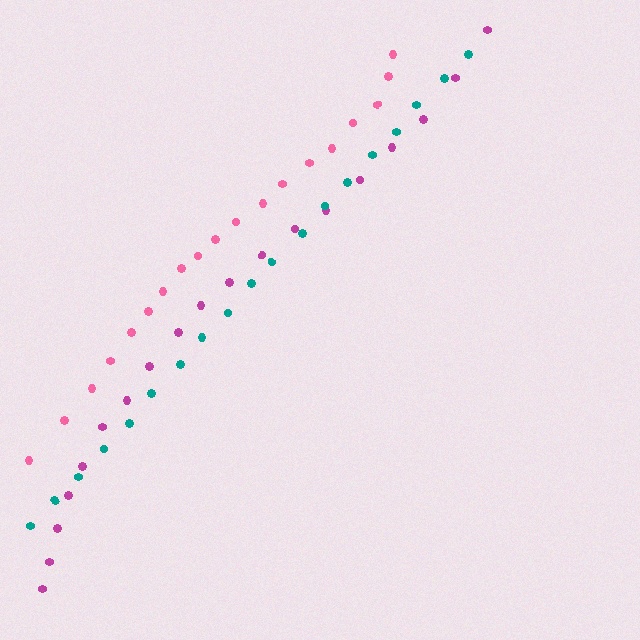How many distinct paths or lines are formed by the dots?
There are 3 distinct paths.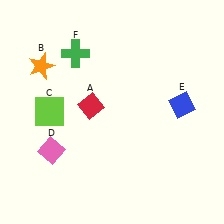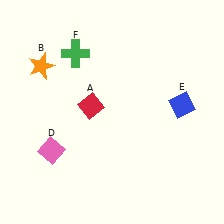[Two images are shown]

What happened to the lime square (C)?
The lime square (C) was removed in Image 2. It was in the top-left area of Image 1.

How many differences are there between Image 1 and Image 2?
There is 1 difference between the two images.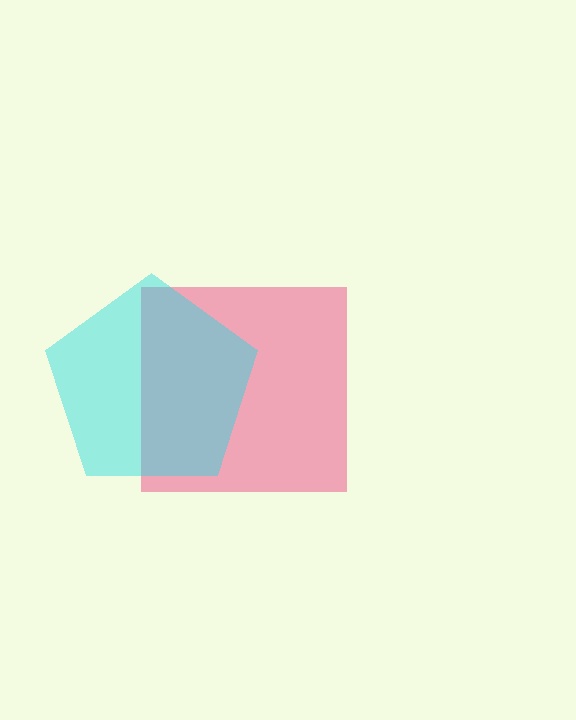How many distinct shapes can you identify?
There are 2 distinct shapes: a pink square, a cyan pentagon.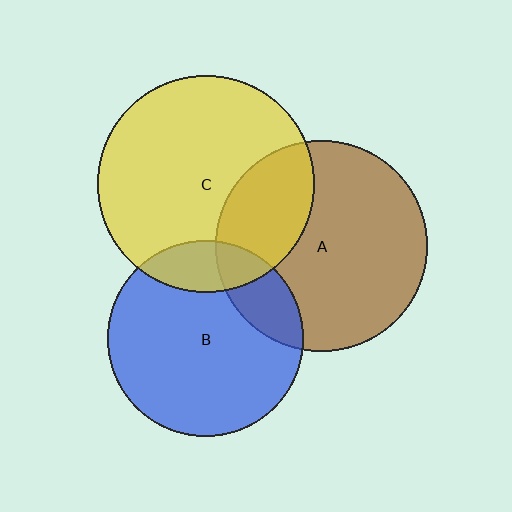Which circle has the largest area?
Circle C (yellow).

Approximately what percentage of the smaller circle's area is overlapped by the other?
Approximately 30%.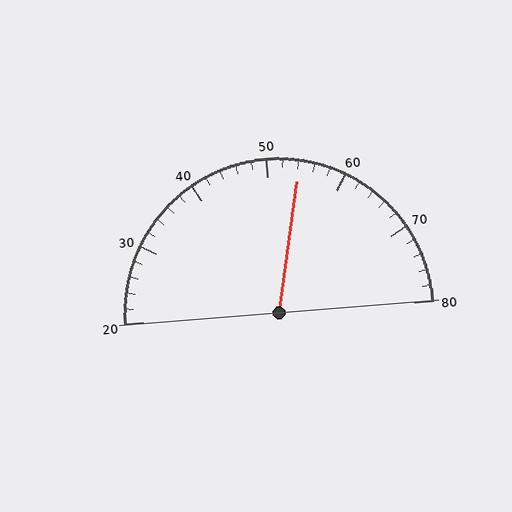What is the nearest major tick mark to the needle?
The nearest major tick mark is 50.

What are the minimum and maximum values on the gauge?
The gauge ranges from 20 to 80.